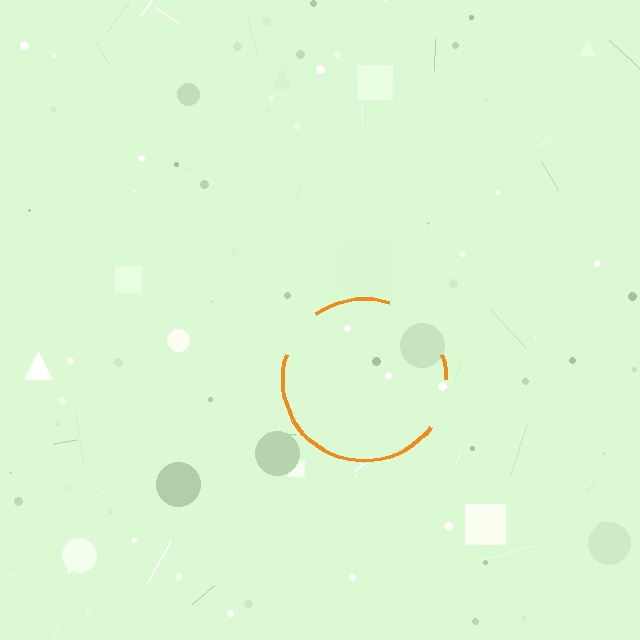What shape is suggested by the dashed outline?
The dashed outline suggests a circle.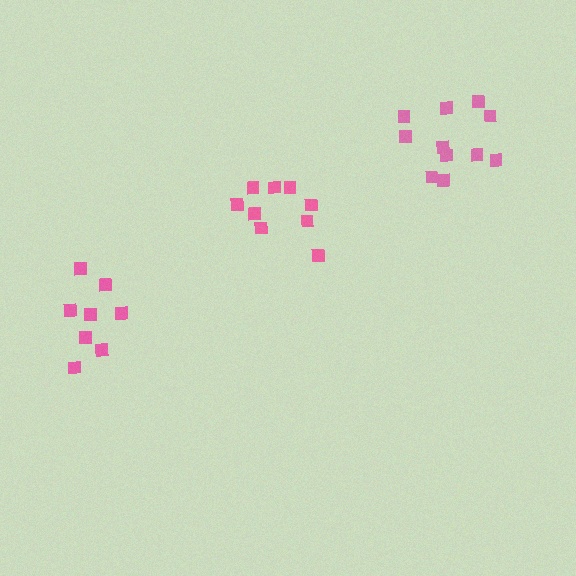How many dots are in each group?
Group 1: 8 dots, Group 2: 9 dots, Group 3: 11 dots (28 total).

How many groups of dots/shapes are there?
There are 3 groups.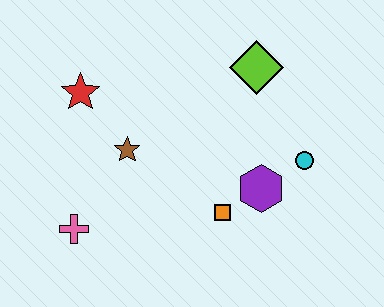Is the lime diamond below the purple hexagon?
No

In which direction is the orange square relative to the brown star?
The orange square is to the right of the brown star.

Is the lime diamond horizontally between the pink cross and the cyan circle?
Yes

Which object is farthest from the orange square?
The red star is farthest from the orange square.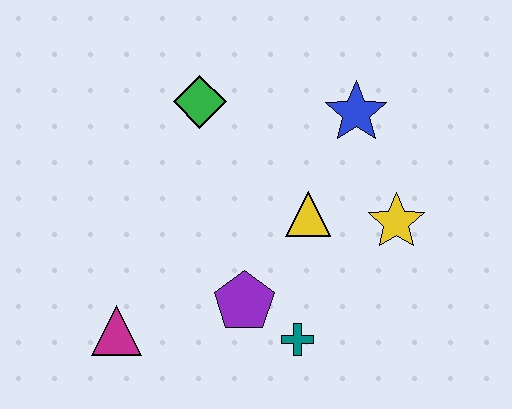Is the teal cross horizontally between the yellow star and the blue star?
No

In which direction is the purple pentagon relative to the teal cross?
The purple pentagon is to the left of the teal cross.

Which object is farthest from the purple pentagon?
The blue star is farthest from the purple pentagon.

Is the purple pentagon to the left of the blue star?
Yes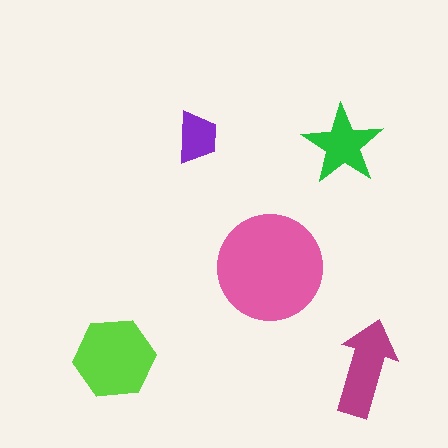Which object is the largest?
The pink circle.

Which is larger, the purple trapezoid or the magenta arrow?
The magenta arrow.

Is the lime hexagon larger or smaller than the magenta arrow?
Larger.